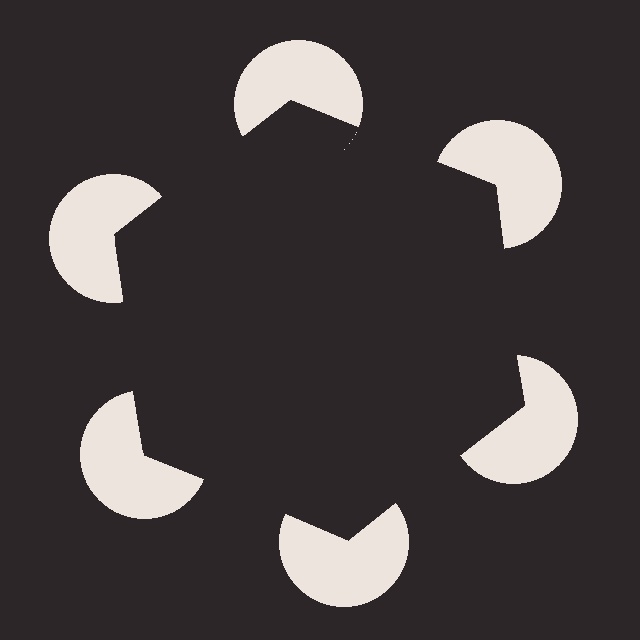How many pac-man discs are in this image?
There are 6 — one at each vertex of the illusory hexagon.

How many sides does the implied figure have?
6 sides.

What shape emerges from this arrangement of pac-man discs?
An illusory hexagon — its edges are inferred from the aligned wedge cuts in the pac-man discs, not physically drawn.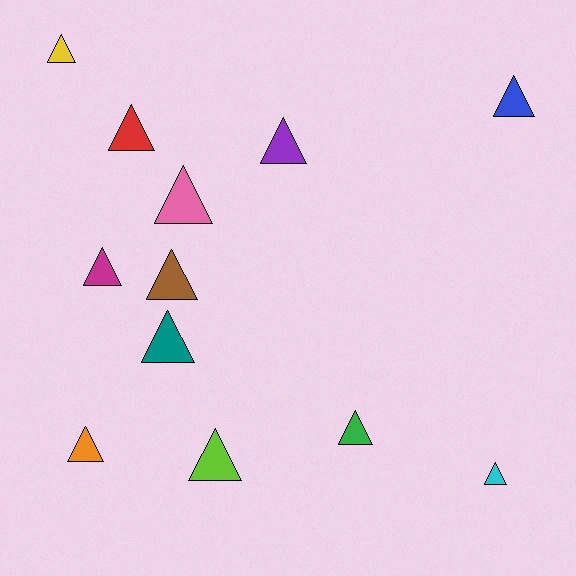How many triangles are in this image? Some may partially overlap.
There are 12 triangles.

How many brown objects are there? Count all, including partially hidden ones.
There is 1 brown object.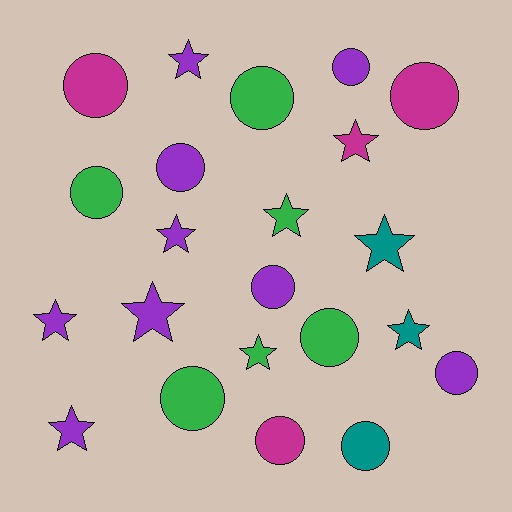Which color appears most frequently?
Purple, with 9 objects.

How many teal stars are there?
There are 2 teal stars.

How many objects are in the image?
There are 22 objects.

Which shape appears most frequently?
Circle, with 12 objects.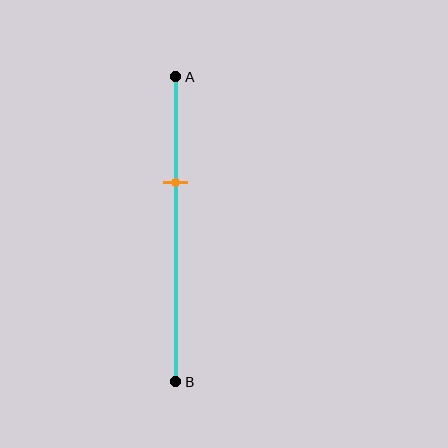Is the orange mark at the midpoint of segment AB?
No, the mark is at about 35% from A, not at the 50% midpoint.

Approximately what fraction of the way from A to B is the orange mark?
The orange mark is approximately 35% of the way from A to B.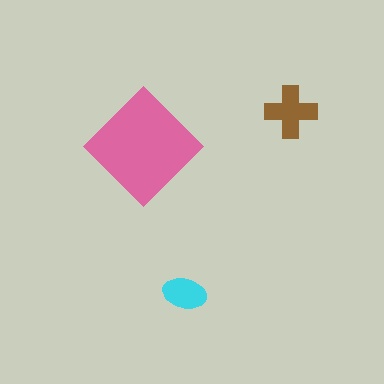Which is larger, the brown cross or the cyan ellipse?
The brown cross.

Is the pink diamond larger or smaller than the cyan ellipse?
Larger.